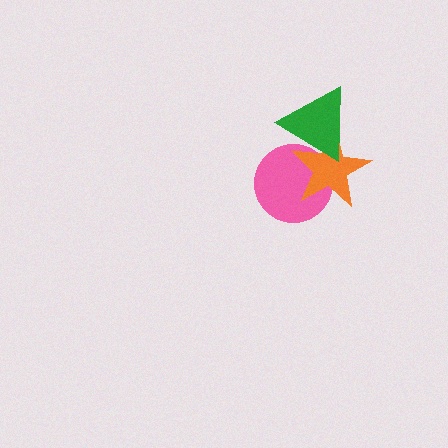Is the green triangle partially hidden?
No, no other shape covers it.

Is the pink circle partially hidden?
Yes, it is partially covered by another shape.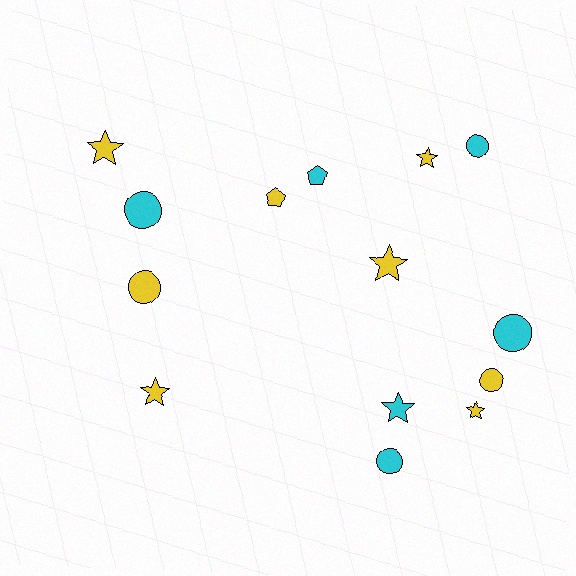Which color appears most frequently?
Yellow, with 8 objects.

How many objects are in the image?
There are 14 objects.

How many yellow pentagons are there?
There is 1 yellow pentagon.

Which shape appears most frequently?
Circle, with 6 objects.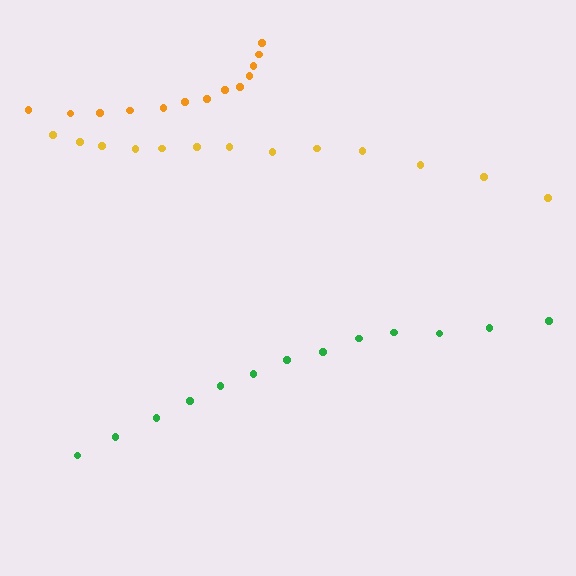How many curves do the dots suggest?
There are 3 distinct paths.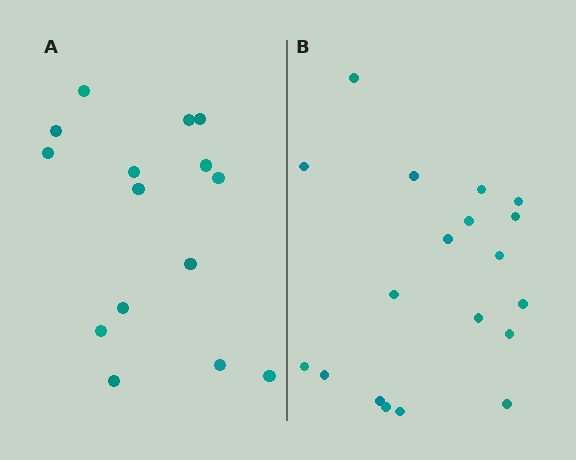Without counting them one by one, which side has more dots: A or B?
Region B (the right region) has more dots.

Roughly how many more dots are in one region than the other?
Region B has about 4 more dots than region A.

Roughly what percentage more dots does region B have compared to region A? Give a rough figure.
About 25% more.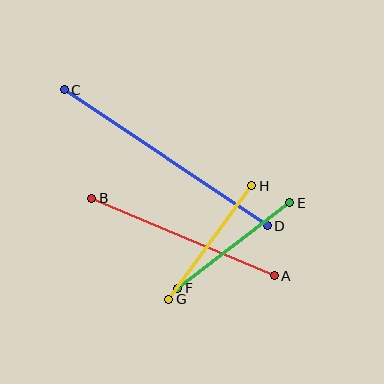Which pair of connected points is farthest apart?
Points C and D are farthest apart.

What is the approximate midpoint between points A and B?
The midpoint is at approximately (183, 237) pixels.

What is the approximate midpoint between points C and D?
The midpoint is at approximately (166, 158) pixels.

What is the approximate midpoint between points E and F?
The midpoint is at approximately (234, 245) pixels.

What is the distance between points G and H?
The distance is approximately 140 pixels.